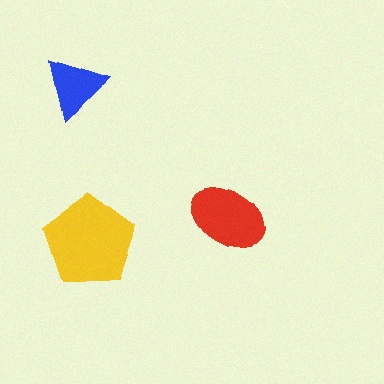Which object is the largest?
The yellow pentagon.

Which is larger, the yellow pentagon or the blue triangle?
The yellow pentagon.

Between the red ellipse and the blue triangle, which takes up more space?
The red ellipse.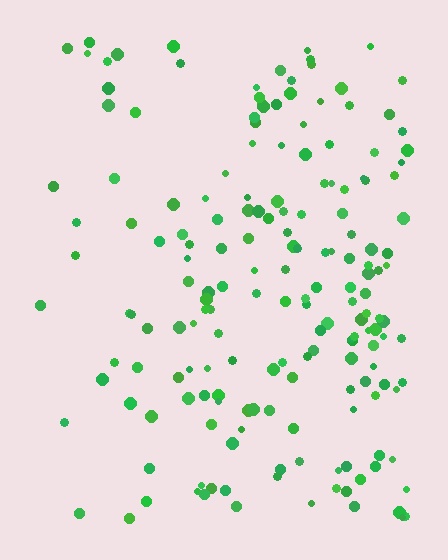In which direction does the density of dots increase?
From left to right, with the right side densest.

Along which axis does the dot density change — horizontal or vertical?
Horizontal.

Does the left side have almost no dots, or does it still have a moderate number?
Still a moderate number, just noticeably fewer than the right.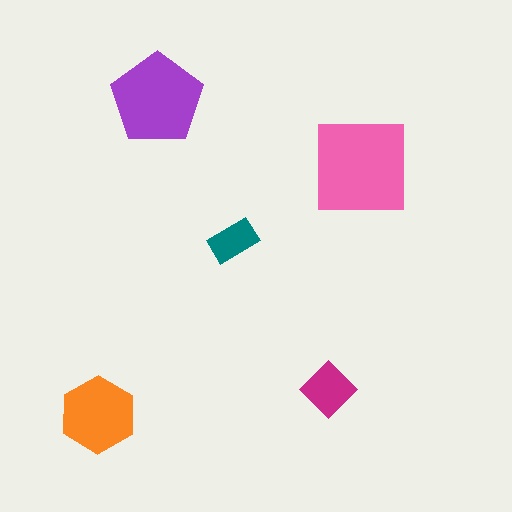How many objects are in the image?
There are 5 objects in the image.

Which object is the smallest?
The teal rectangle.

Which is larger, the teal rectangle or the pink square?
The pink square.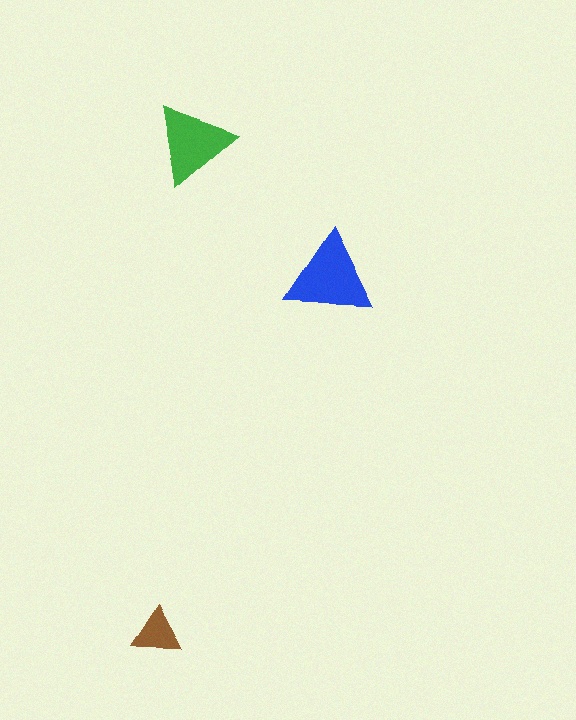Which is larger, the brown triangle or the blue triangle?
The blue one.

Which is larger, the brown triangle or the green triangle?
The green one.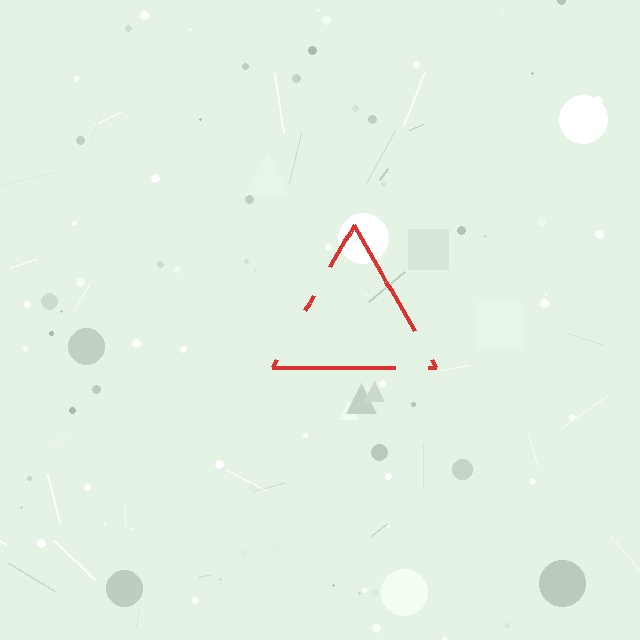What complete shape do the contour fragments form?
The contour fragments form a triangle.